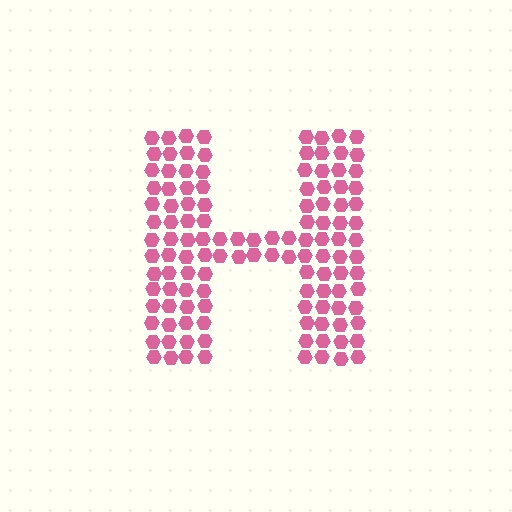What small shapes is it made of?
It is made of small hexagons.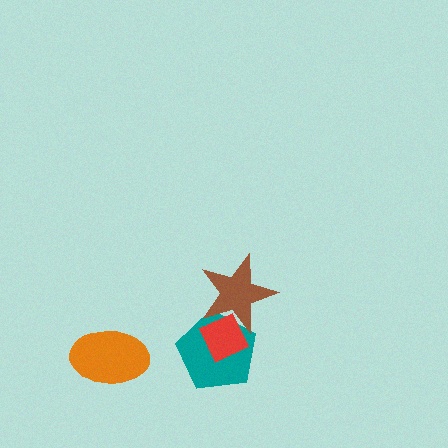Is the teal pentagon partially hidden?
Yes, it is partially covered by another shape.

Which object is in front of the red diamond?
The brown star is in front of the red diamond.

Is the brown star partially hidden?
No, no other shape covers it.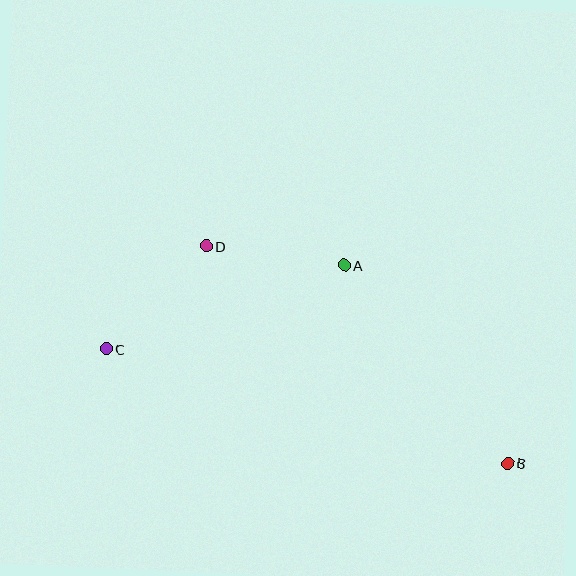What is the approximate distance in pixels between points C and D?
The distance between C and D is approximately 143 pixels.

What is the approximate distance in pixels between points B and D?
The distance between B and D is approximately 372 pixels.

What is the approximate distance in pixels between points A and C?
The distance between A and C is approximately 252 pixels.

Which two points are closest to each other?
Points A and D are closest to each other.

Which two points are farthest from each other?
Points B and C are farthest from each other.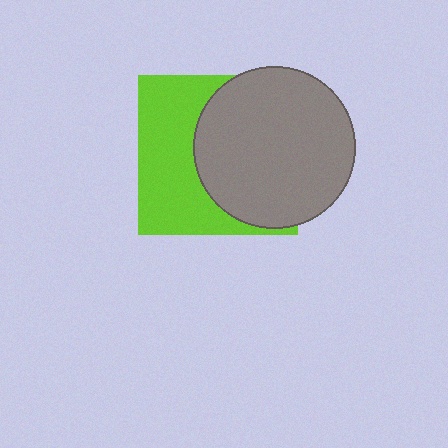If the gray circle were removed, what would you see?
You would see the complete lime square.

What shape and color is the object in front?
The object in front is a gray circle.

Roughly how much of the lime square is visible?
About half of it is visible (roughly 47%).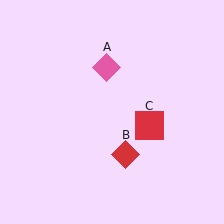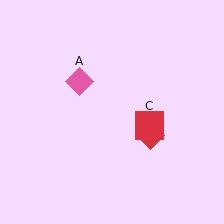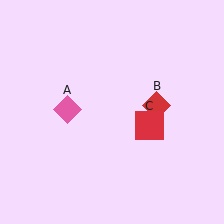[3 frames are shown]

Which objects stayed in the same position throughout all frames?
Red square (object C) remained stationary.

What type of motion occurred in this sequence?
The pink diamond (object A), red diamond (object B) rotated counterclockwise around the center of the scene.